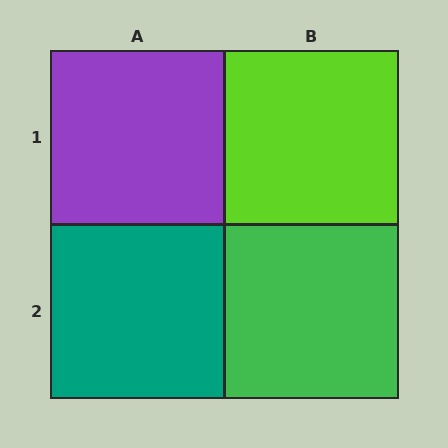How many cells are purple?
1 cell is purple.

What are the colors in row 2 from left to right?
Teal, green.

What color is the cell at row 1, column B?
Lime.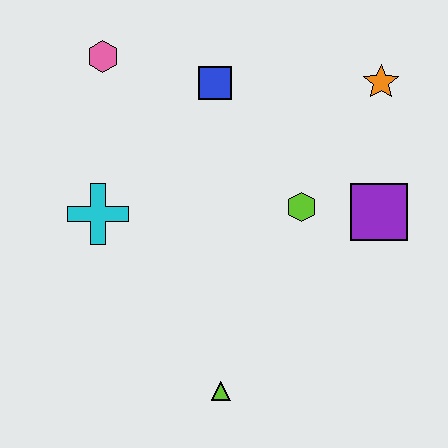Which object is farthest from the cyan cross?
The orange star is farthest from the cyan cross.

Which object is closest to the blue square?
The pink hexagon is closest to the blue square.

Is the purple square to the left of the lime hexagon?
No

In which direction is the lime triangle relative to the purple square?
The lime triangle is below the purple square.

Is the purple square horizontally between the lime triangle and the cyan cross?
No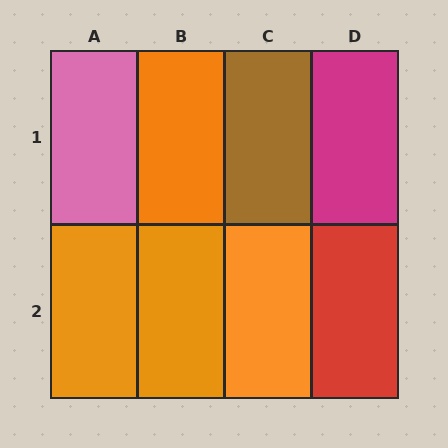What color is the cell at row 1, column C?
Brown.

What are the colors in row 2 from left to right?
Orange, orange, orange, red.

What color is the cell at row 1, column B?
Orange.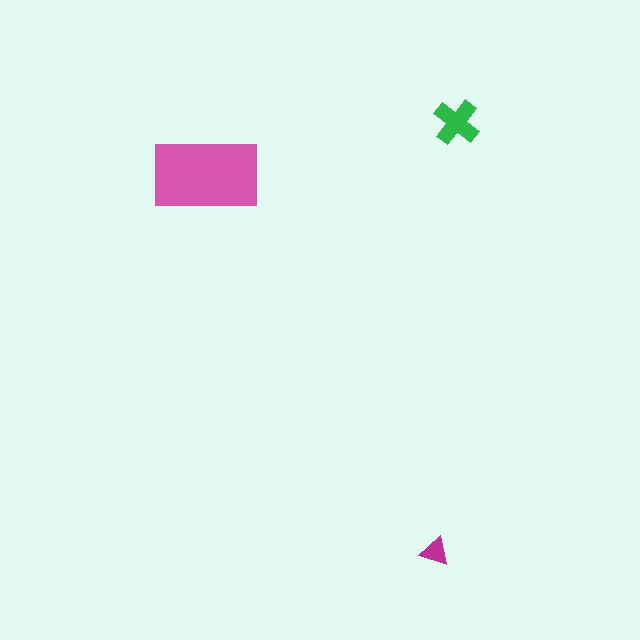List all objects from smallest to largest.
The magenta triangle, the green cross, the pink rectangle.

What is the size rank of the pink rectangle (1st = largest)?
1st.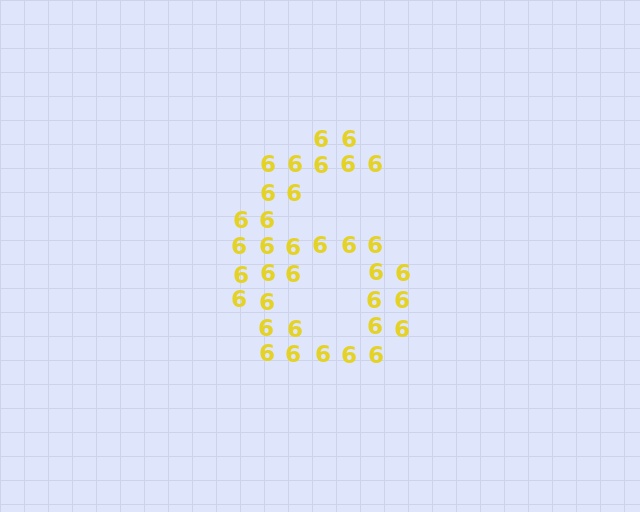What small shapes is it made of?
It is made of small digit 6's.